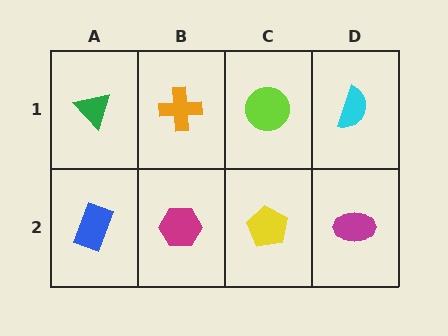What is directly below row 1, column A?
A blue rectangle.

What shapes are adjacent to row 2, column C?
A lime circle (row 1, column C), a magenta hexagon (row 2, column B), a magenta ellipse (row 2, column D).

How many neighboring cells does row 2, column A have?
2.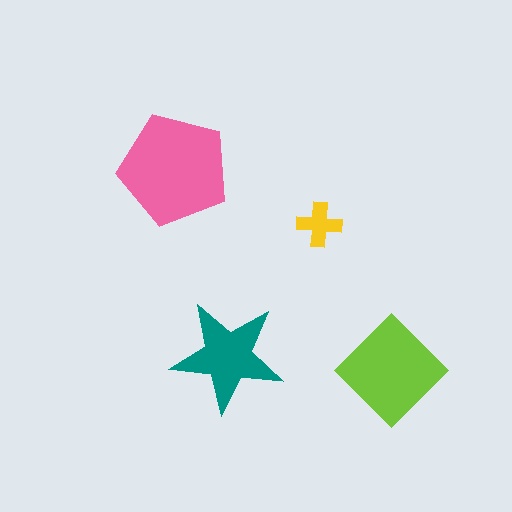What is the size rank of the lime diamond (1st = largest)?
2nd.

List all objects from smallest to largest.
The yellow cross, the teal star, the lime diamond, the pink pentagon.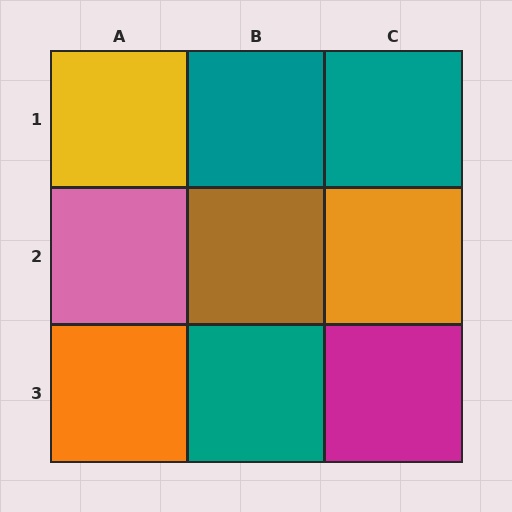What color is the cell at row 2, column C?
Orange.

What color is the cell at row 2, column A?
Pink.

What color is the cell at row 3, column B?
Teal.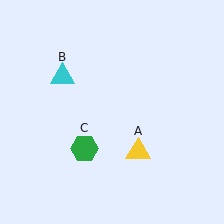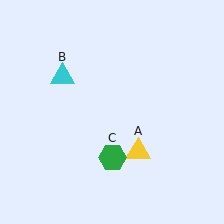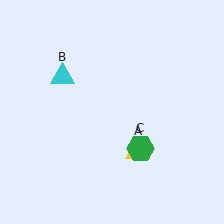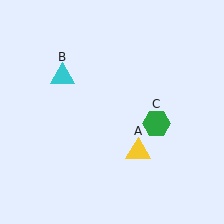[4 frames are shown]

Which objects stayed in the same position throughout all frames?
Yellow triangle (object A) and cyan triangle (object B) remained stationary.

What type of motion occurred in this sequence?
The green hexagon (object C) rotated counterclockwise around the center of the scene.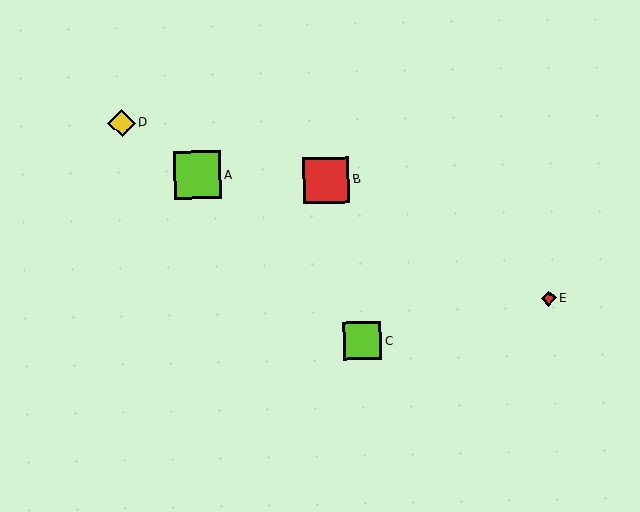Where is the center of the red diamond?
The center of the red diamond is at (549, 298).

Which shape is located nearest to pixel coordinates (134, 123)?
The yellow diamond (labeled D) at (122, 123) is nearest to that location.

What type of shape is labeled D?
Shape D is a yellow diamond.